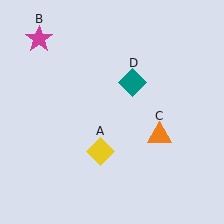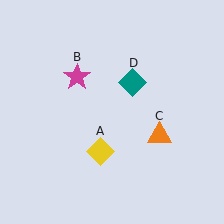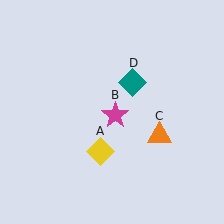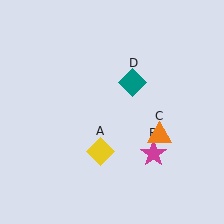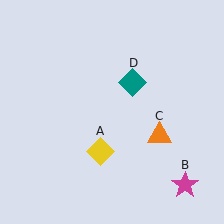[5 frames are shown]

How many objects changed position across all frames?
1 object changed position: magenta star (object B).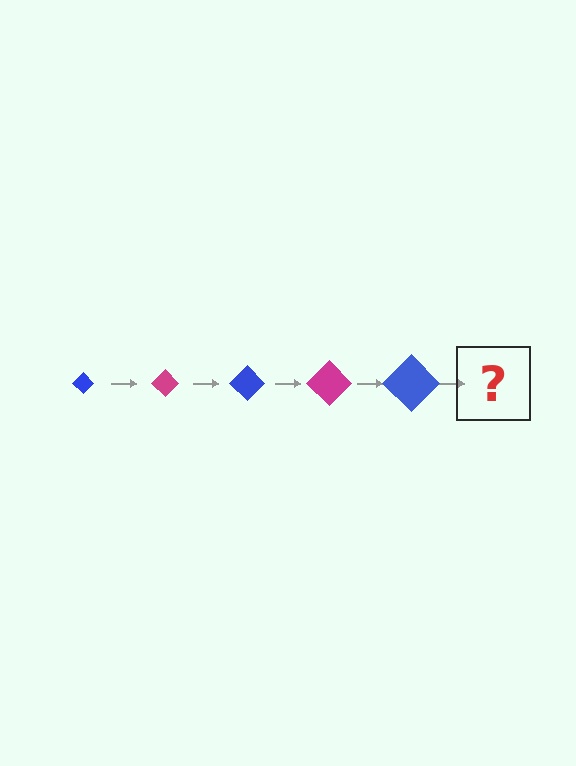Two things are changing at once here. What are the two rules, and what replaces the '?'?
The two rules are that the diamond grows larger each step and the color cycles through blue and magenta. The '?' should be a magenta diamond, larger than the previous one.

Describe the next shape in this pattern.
It should be a magenta diamond, larger than the previous one.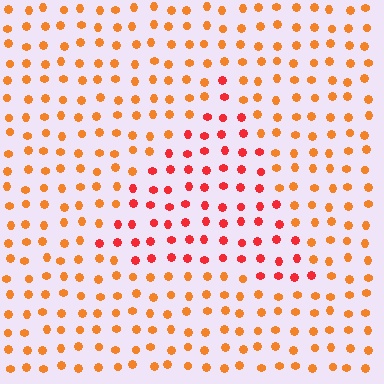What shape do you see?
I see a triangle.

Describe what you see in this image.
The image is filled with small orange elements in a uniform arrangement. A triangle-shaped region is visible where the elements are tinted to a slightly different hue, forming a subtle color boundary.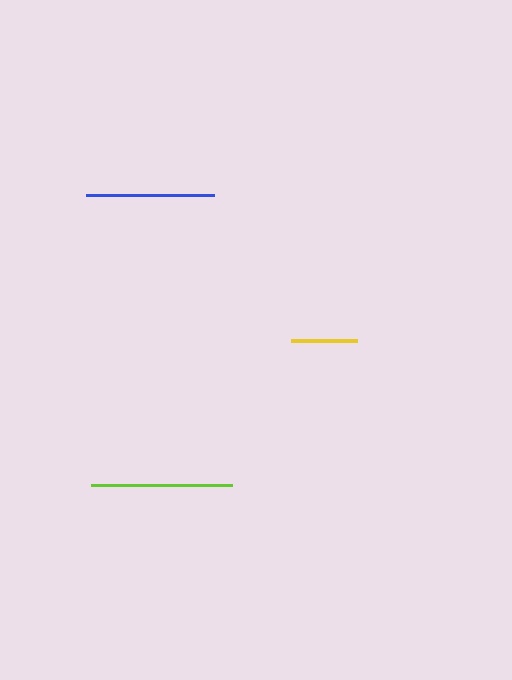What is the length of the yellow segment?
The yellow segment is approximately 66 pixels long.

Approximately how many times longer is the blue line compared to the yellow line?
The blue line is approximately 1.9 times the length of the yellow line.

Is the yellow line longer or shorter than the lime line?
The lime line is longer than the yellow line.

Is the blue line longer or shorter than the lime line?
The lime line is longer than the blue line.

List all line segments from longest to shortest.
From longest to shortest: lime, blue, yellow.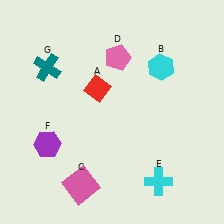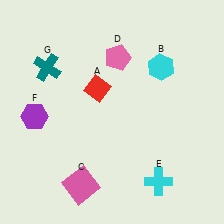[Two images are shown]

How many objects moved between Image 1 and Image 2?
1 object moved between the two images.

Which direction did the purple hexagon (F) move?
The purple hexagon (F) moved up.